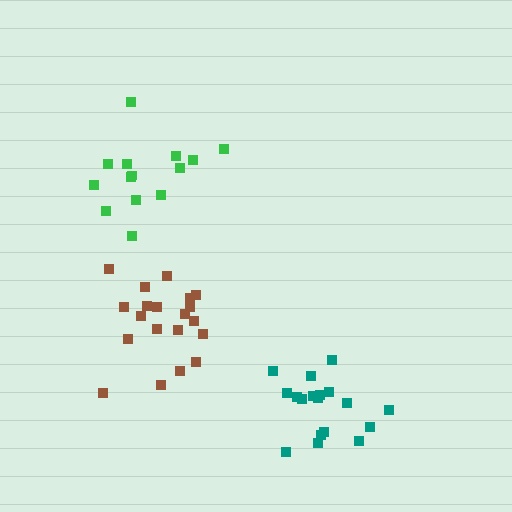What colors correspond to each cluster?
The clusters are colored: brown, teal, green.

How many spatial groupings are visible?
There are 3 spatial groupings.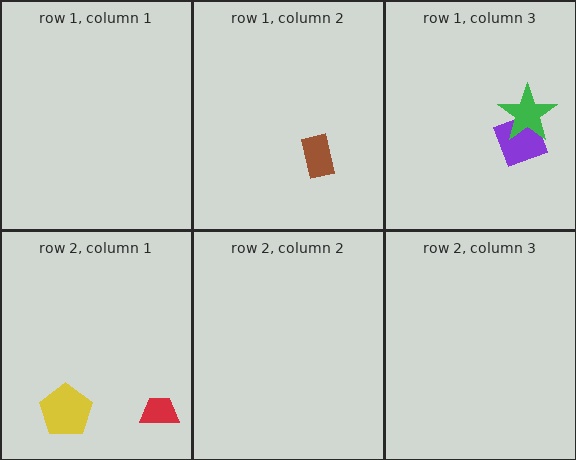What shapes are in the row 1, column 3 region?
The purple square, the green star.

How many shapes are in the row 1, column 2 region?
1.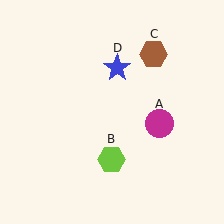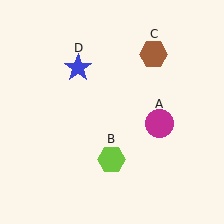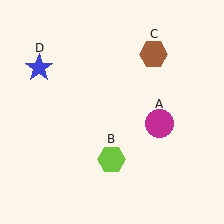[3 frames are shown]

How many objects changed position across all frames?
1 object changed position: blue star (object D).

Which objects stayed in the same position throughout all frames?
Magenta circle (object A) and lime hexagon (object B) and brown hexagon (object C) remained stationary.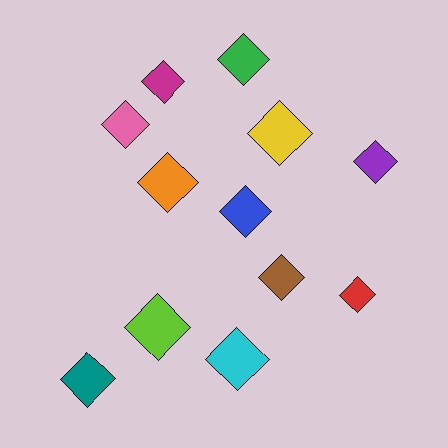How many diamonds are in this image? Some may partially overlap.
There are 12 diamonds.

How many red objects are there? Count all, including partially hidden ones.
There is 1 red object.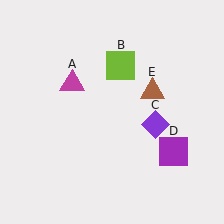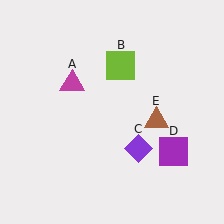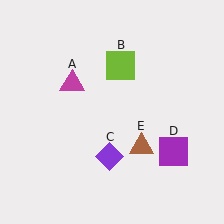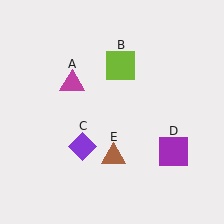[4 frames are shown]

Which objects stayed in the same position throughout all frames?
Magenta triangle (object A) and lime square (object B) and purple square (object D) remained stationary.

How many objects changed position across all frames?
2 objects changed position: purple diamond (object C), brown triangle (object E).